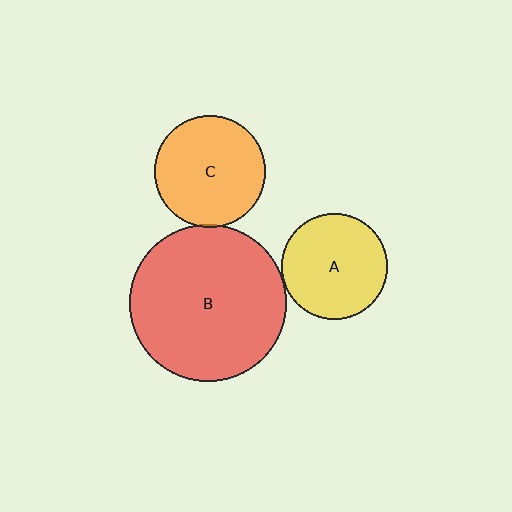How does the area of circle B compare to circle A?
Approximately 2.2 times.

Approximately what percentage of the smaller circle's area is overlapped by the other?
Approximately 5%.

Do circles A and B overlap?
Yes.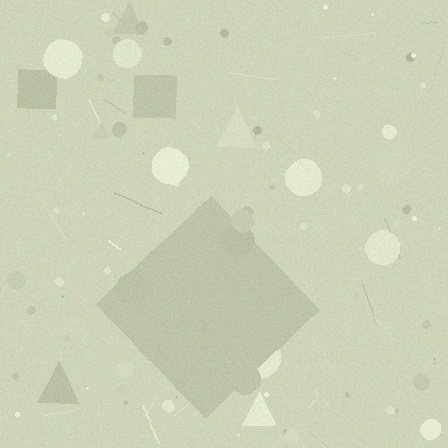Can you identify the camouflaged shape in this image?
The camouflaged shape is a diamond.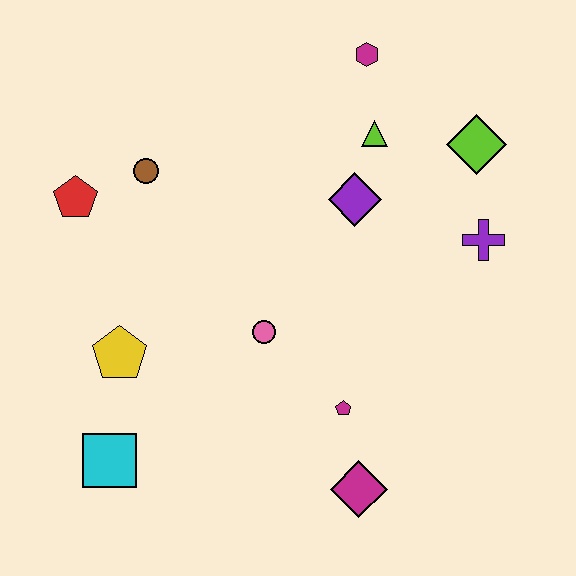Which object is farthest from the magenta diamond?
The magenta hexagon is farthest from the magenta diamond.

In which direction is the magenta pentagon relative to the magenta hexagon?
The magenta pentagon is below the magenta hexagon.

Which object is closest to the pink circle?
The magenta pentagon is closest to the pink circle.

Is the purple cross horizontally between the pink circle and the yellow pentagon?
No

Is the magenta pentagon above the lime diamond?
No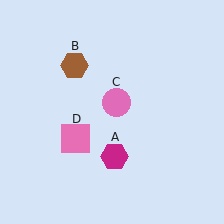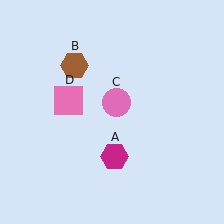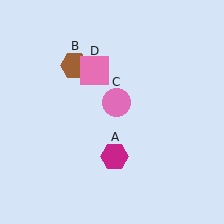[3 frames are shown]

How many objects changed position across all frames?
1 object changed position: pink square (object D).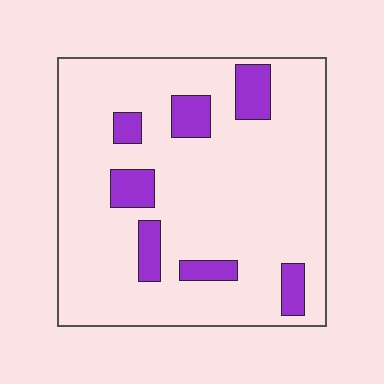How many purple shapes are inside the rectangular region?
7.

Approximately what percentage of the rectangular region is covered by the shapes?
Approximately 15%.